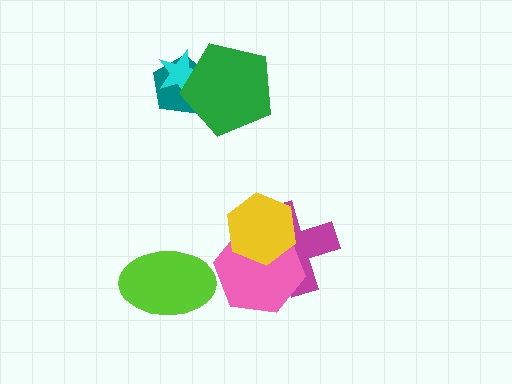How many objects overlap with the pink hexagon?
2 objects overlap with the pink hexagon.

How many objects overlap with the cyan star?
2 objects overlap with the cyan star.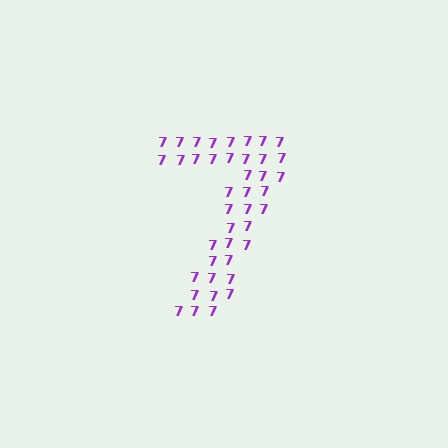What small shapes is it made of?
It is made of small digit 7's.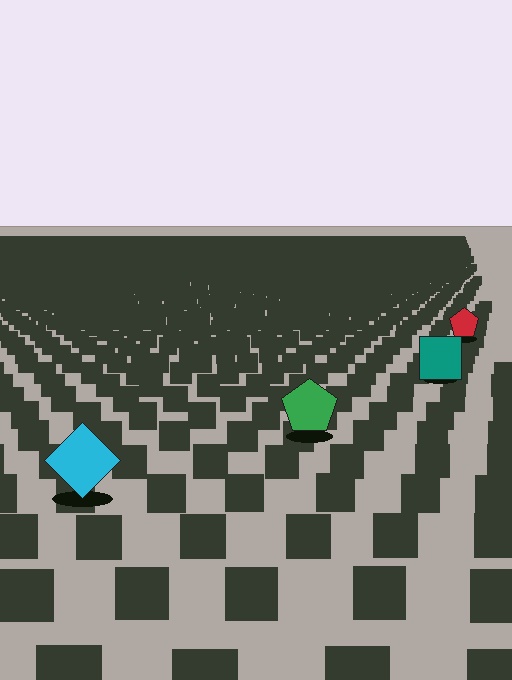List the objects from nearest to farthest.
From nearest to farthest: the cyan diamond, the green pentagon, the teal square, the red pentagon.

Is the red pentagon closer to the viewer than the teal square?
No. The teal square is closer — you can tell from the texture gradient: the ground texture is coarser near it.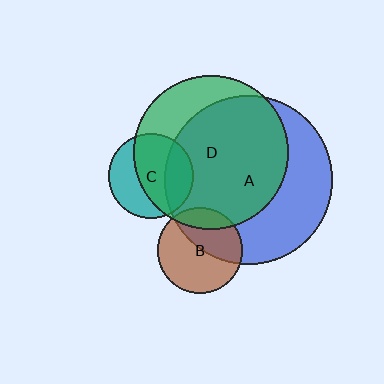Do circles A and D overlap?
Yes.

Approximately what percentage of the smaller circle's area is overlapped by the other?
Approximately 70%.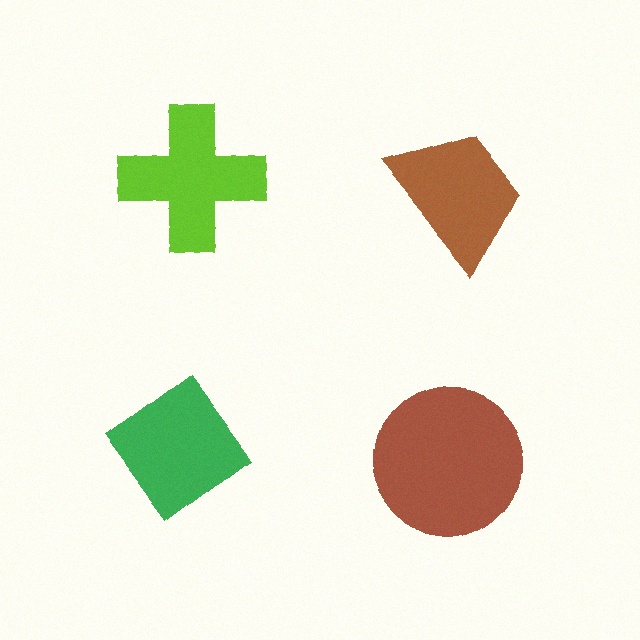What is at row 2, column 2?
A brown circle.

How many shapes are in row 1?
2 shapes.